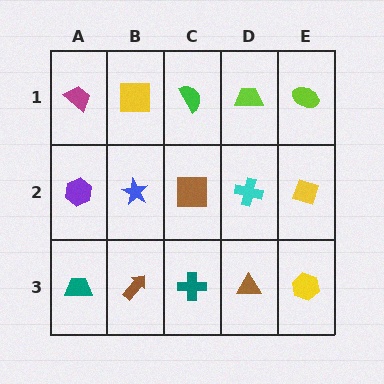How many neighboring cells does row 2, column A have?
3.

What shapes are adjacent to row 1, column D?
A cyan cross (row 2, column D), a green semicircle (row 1, column C), a lime ellipse (row 1, column E).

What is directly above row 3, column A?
A purple hexagon.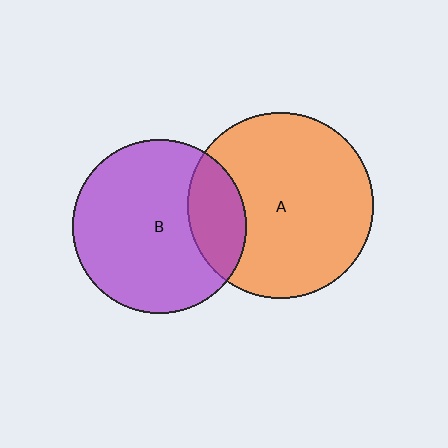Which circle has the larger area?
Circle A (orange).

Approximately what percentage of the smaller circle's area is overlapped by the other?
Approximately 20%.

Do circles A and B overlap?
Yes.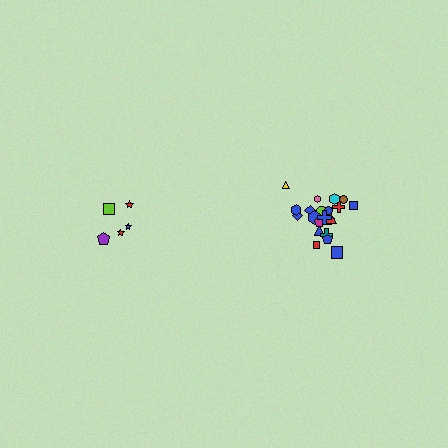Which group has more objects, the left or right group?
The right group.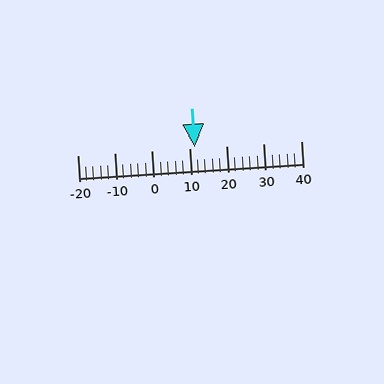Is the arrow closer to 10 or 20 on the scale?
The arrow is closer to 10.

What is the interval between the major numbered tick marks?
The major tick marks are spaced 10 units apart.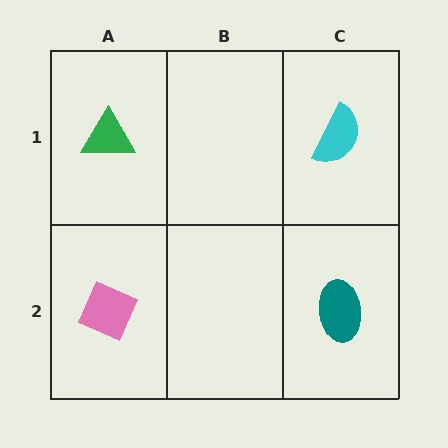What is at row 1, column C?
A cyan semicircle.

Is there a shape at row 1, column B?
No, that cell is empty.